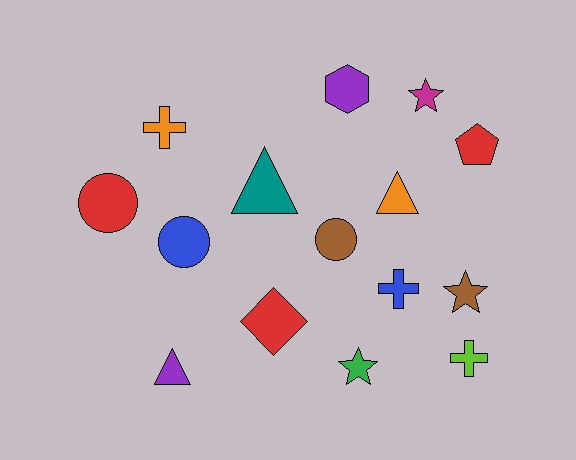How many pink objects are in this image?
There are no pink objects.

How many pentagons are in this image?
There is 1 pentagon.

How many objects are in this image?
There are 15 objects.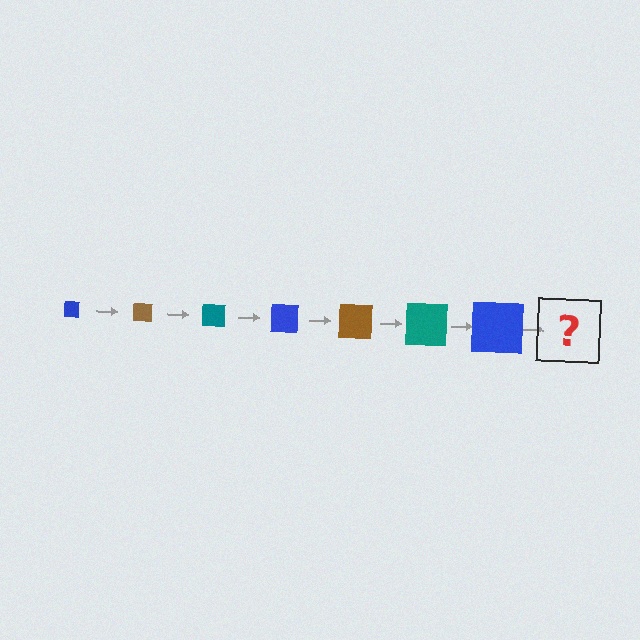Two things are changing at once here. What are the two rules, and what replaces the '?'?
The two rules are that the square grows larger each step and the color cycles through blue, brown, and teal. The '?' should be a brown square, larger than the previous one.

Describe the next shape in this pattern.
It should be a brown square, larger than the previous one.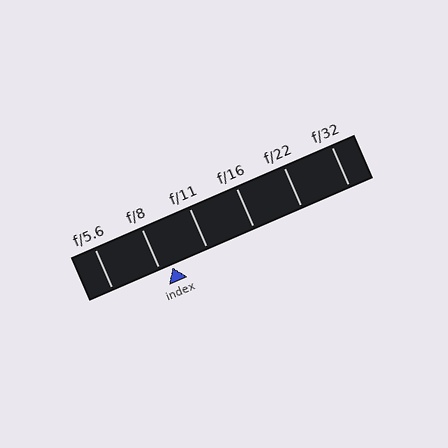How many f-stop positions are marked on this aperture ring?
There are 6 f-stop positions marked.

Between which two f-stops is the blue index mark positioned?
The index mark is between f/8 and f/11.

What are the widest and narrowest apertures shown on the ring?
The widest aperture shown is f/5.6 and the narrowest is f/32.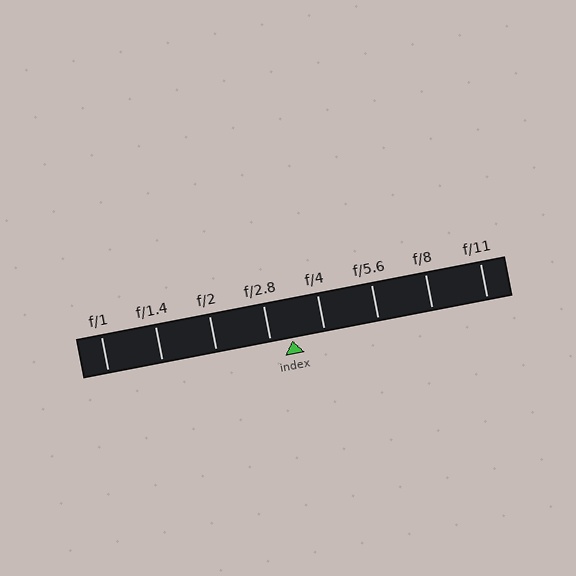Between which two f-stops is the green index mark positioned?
The index mark is between f/2.8 and f/4.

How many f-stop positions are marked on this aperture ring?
There are 8 f-stop positions marked.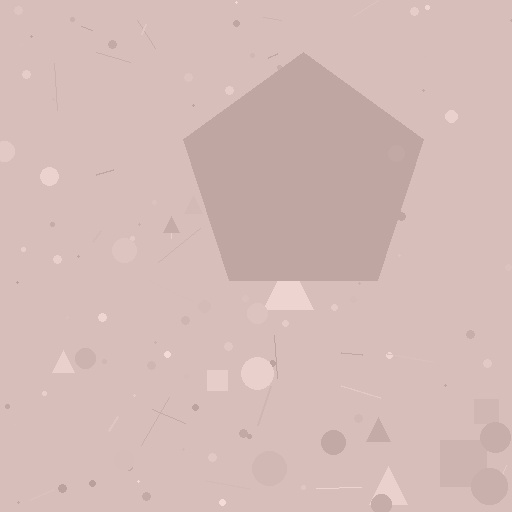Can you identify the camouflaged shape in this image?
The camouflaged shape is a pentagon.